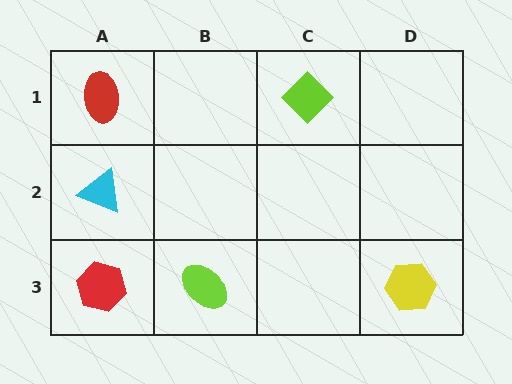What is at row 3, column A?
A red hexagon.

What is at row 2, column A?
A cyan triangle.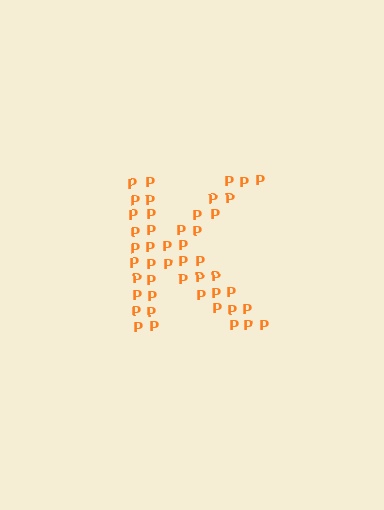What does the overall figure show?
The overall figure shows the letter K.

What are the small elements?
The small elements are letter P's.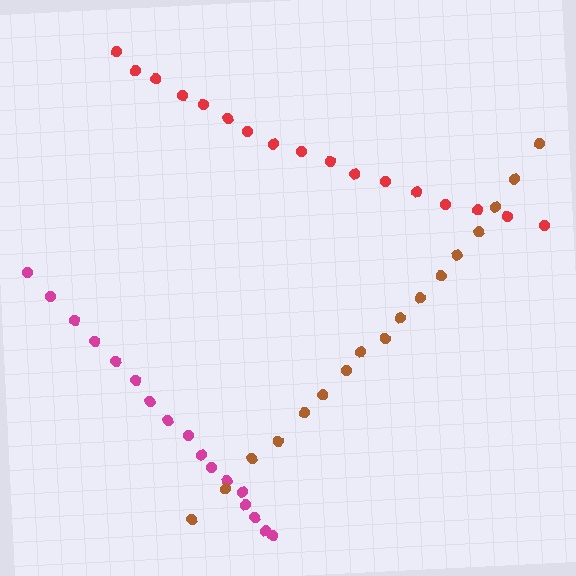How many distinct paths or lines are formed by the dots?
There are 3 distinct paths.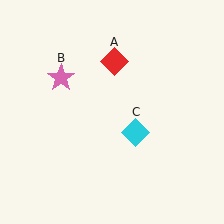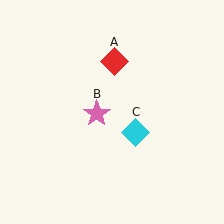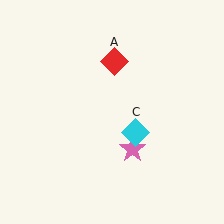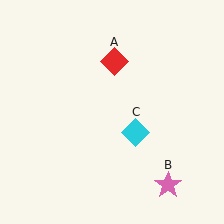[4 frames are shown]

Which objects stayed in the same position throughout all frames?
Red diamond (object A) and cyan diamond (object C) remained stationary.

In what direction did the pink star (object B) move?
The pink star (object B) moved down and to the right.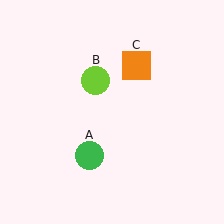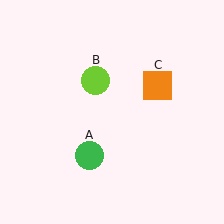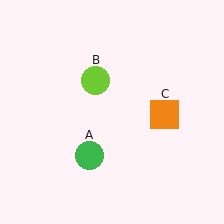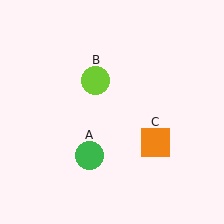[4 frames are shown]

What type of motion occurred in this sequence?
The orange square (object C) rotated clockwise around the center of the scene.